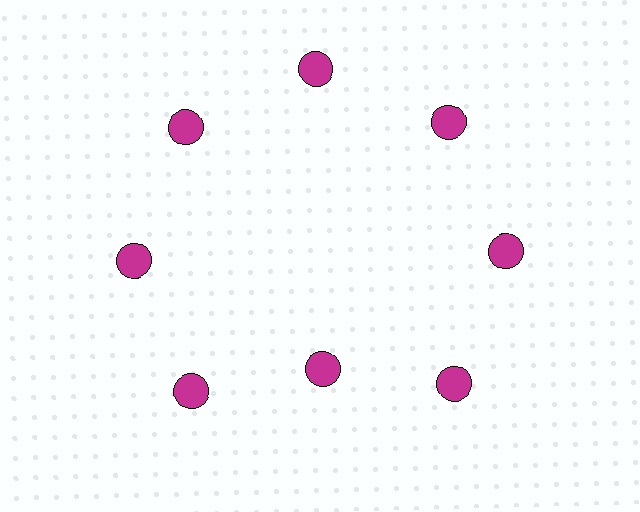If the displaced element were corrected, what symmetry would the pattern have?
It would have 8-fold rotational symmetry — the pattern would map onto itself every 45 degrees.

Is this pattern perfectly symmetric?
No. The 8 magenta circles are arranged in a ring, but one element near the 6 o'clock position is pulled inward toward the center, breaking the 8-fold rotational symmetry.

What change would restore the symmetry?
The symmetry would be restored by moving it outward, back onto the ring so that all 8 circles sit at equal angles and equal distance from the center.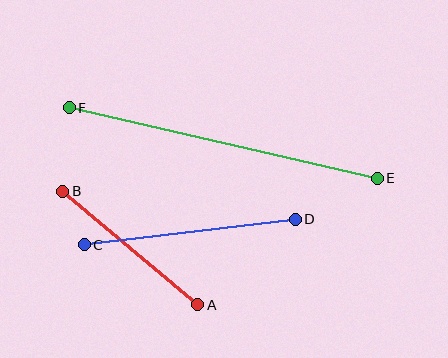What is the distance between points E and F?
The distance is approximately 316 pixels.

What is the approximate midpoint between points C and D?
The midpoint is at approximately (190, 232) pixels.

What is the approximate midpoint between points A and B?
The midpoint is at approximately (130, 248) pixels.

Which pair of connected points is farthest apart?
Points E and F are farthest apart.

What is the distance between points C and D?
The distance is approximately 213 pixels.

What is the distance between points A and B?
The distance is approximately 176 pixels.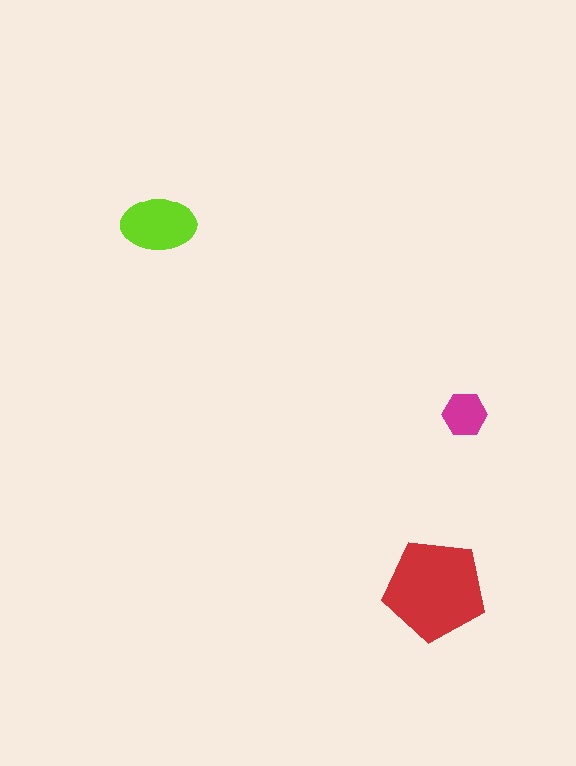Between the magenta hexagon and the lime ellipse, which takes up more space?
The lime ellipse.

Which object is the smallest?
The magenta hexagon.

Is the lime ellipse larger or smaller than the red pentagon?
Smaller.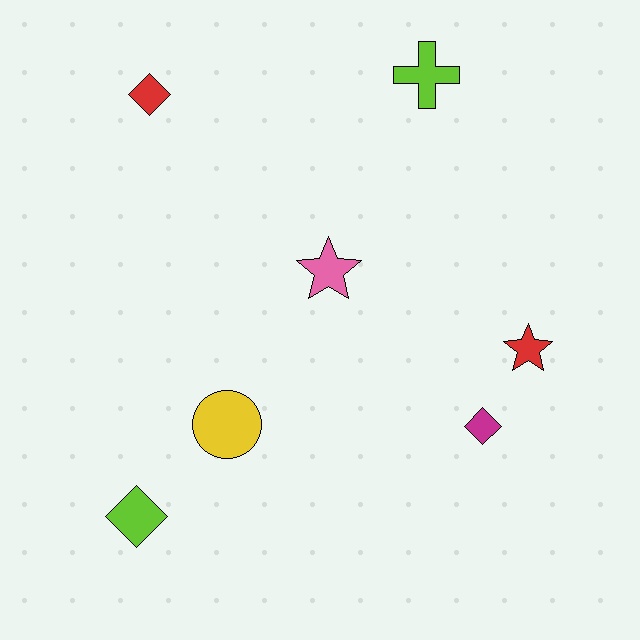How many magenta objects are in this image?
There is 1 magenta object.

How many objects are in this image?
There are 7 objects.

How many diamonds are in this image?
There are 3 diamonds.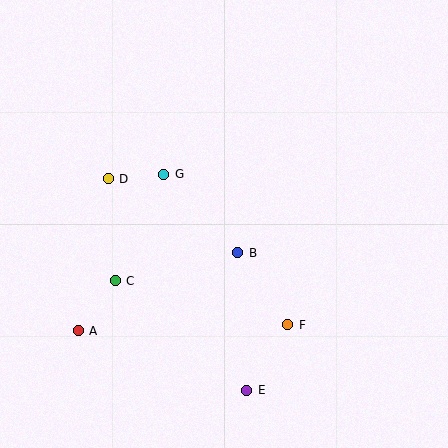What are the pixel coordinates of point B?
Point B is at (238, 253).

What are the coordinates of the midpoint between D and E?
The midpoint between D and E is at (178, 284).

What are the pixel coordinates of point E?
Point E is at (247, 390).